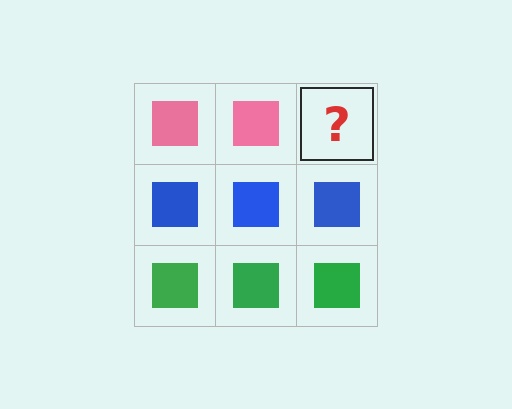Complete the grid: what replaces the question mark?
The question mark should be replaced with a pink square.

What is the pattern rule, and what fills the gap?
The rule is that each row has a consistent color. The gap should be filled with a pink square.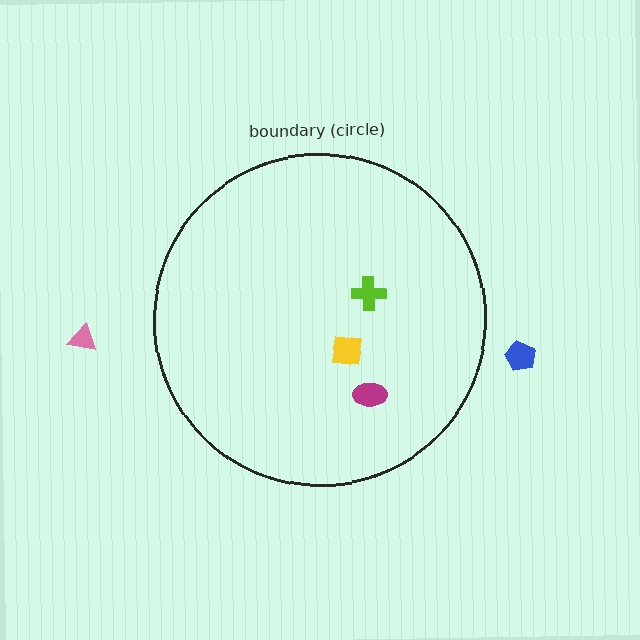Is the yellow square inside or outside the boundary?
Inside.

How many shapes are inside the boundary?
3 inside, 2 outside.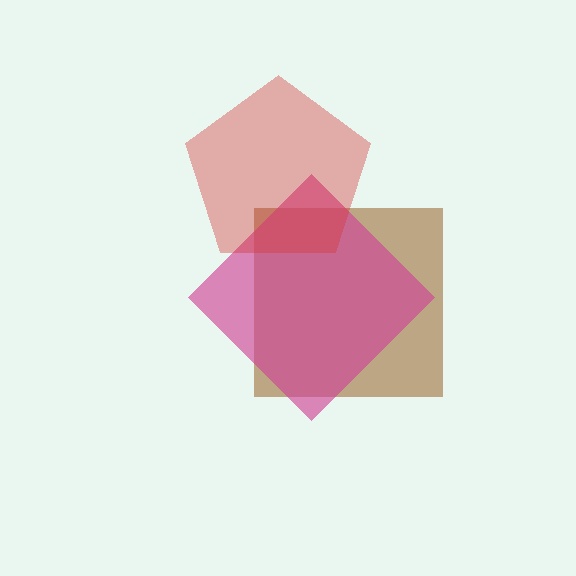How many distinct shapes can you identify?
There are 3 distinct shapes: a brown square, a magenta diamond, a red pentagon.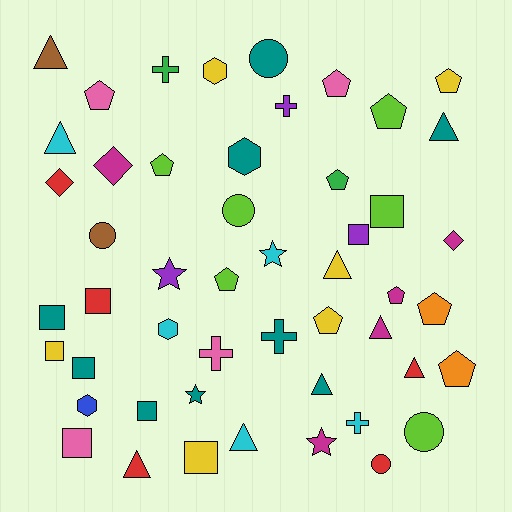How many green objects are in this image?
There are 2 green objects.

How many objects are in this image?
There are 50 objects.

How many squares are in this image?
There are 9 squares.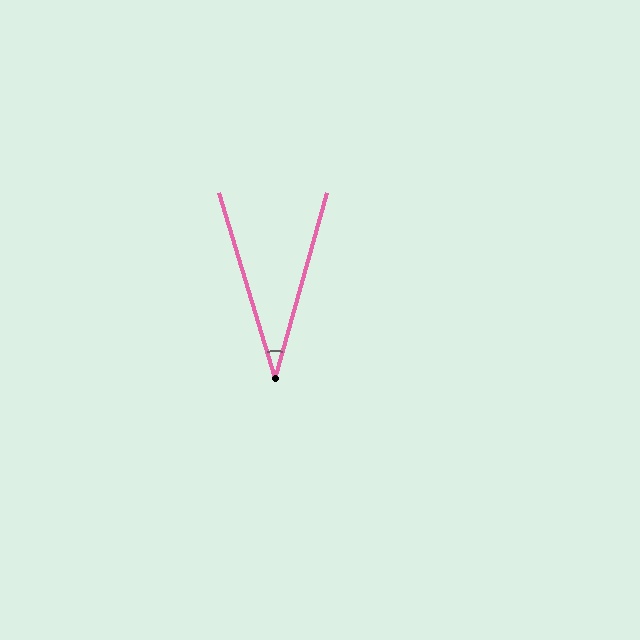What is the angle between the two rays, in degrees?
Approximately 32 degrees.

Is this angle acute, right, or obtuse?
It is acute.